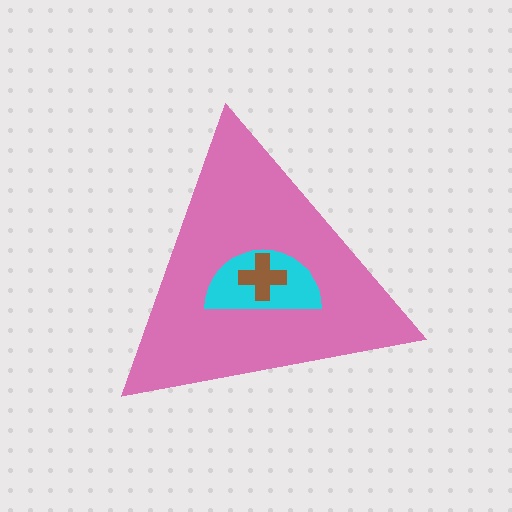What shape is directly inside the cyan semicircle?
The brown cross.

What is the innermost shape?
The brown cross.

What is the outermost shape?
The pink triangle.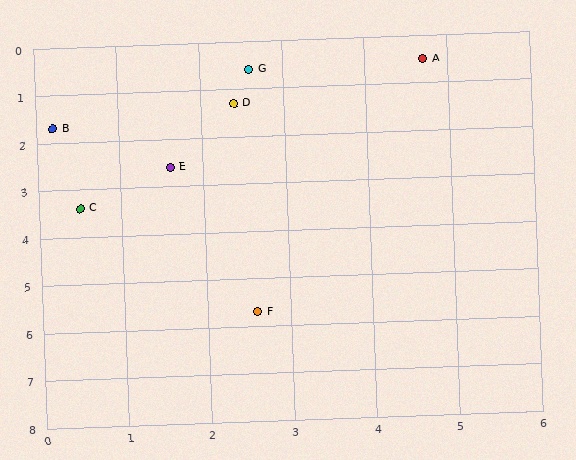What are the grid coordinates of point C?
Point C is at approximately (0.5, 3.4).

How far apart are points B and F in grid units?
Points B and F are about 4.7 grid units apart.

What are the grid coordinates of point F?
Point F is at approximately (2.6, 5.7).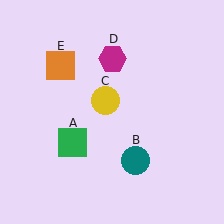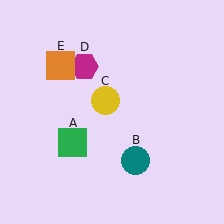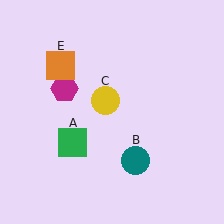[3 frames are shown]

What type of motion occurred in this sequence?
The magenta hexagon (object D) rotated counterclockwise around the center of the scene.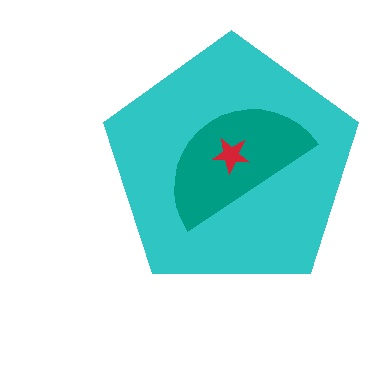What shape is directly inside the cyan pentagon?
The teal semicircle.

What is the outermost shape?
The cyan pentagon.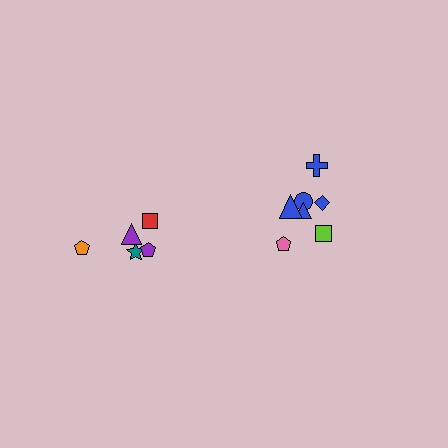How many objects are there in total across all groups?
There are 12 objects.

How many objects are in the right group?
There are 7 objects.